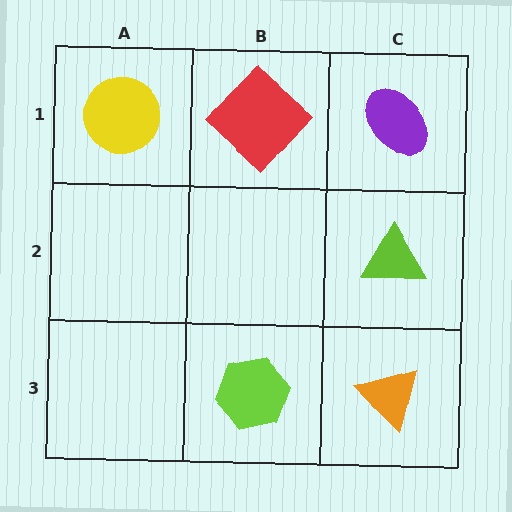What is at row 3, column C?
An orange triangle.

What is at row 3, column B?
A lime hexagon.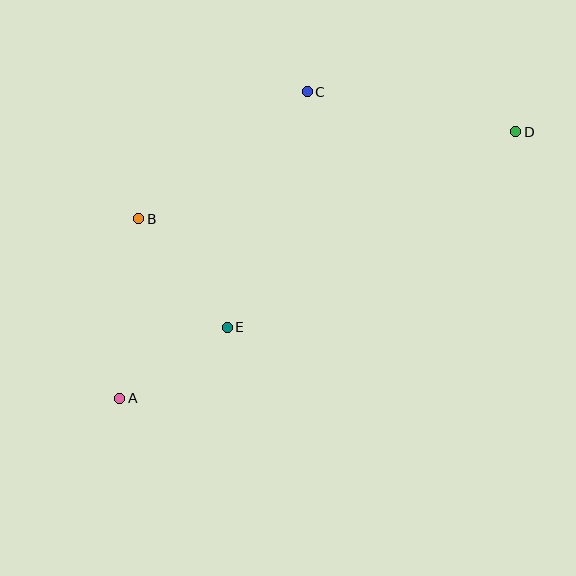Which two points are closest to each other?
Points A and E are closest to each other.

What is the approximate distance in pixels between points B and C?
The distance between B and C is approximately 211 pixels.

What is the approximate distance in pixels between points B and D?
The distance between B and D is approximately 387 pixels.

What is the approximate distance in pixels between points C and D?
The distance between C and D is approximately 213 pixels.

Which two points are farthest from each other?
Points A and D are farthest from each other.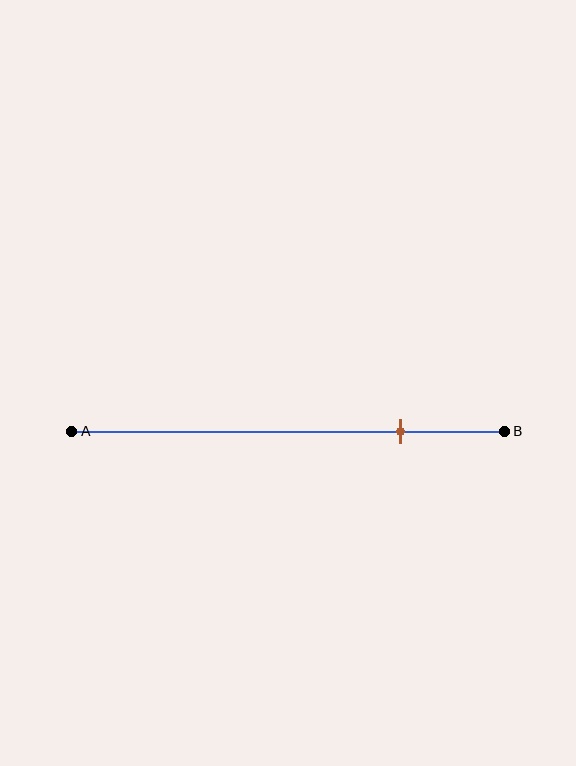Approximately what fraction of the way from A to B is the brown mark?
The brown mark is approximately 75% of the way from A to B.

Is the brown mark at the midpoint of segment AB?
No, the mark is at about 75% from A, not at the 50% midpoint.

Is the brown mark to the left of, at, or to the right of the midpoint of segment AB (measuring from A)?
The brown mark is to the right of the midpoint of segment AB.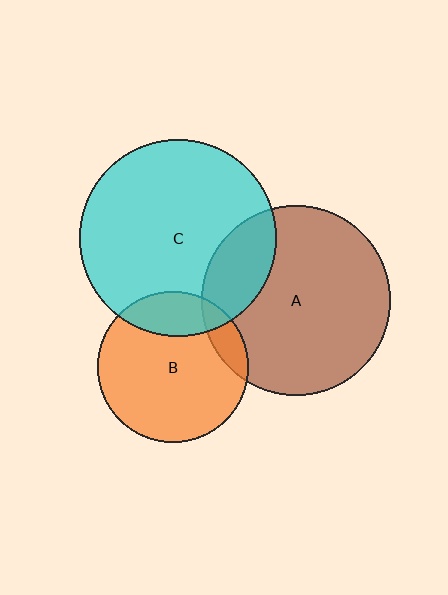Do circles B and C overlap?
Yes.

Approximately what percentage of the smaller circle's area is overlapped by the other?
Approximately 20%.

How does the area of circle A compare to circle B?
Approximately 1.6 times.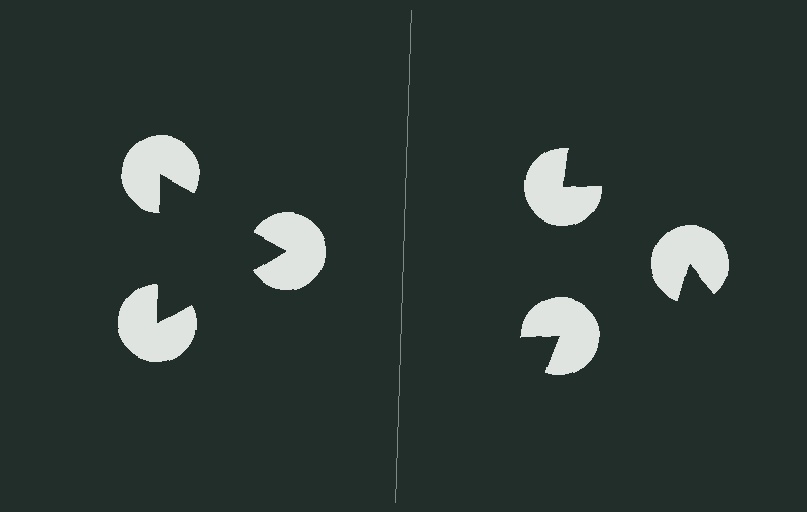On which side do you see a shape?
An illusory triangle appears on the left side. On the right side the wedge cuts are rotated, so no coherent shape forms.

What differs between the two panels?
The pac-man discs are positioned identically on both sides; only the wedge orientations differ. On the left they align to a triangle; on the right they are misaligned.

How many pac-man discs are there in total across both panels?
6 — 3 on each side.